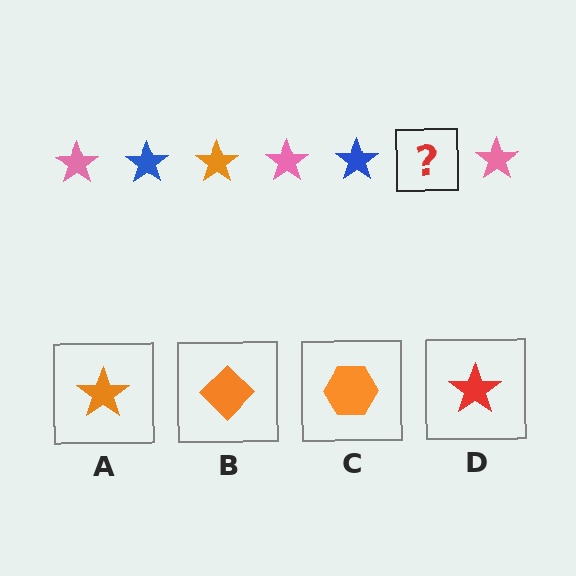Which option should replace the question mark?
Option A.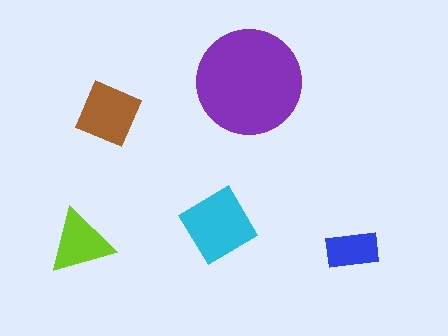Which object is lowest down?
The blue rectangle is bottommost.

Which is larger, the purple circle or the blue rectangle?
The purple circle.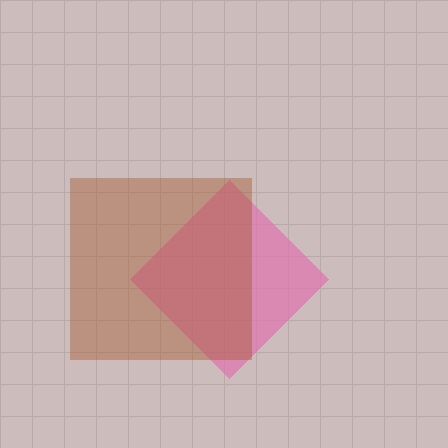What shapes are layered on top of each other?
The layered shapes are: a pink diamond, a brown square.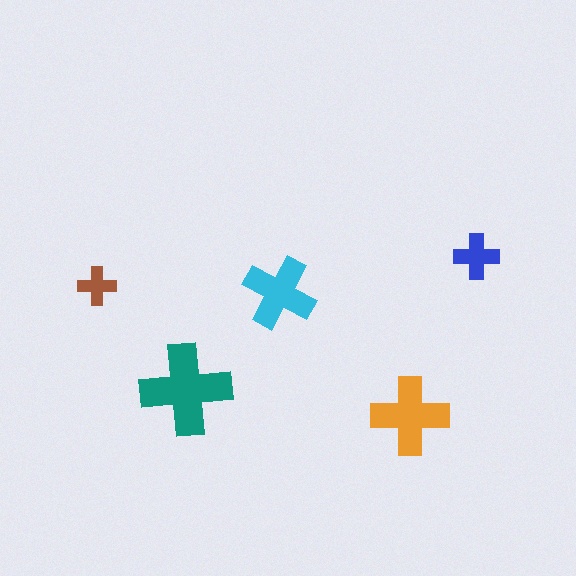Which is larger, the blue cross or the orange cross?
The orange one.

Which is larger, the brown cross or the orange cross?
The orange one.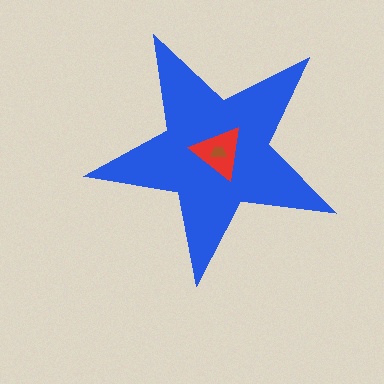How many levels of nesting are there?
3.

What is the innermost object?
The brown trapezoid.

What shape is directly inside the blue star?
The red triangle.